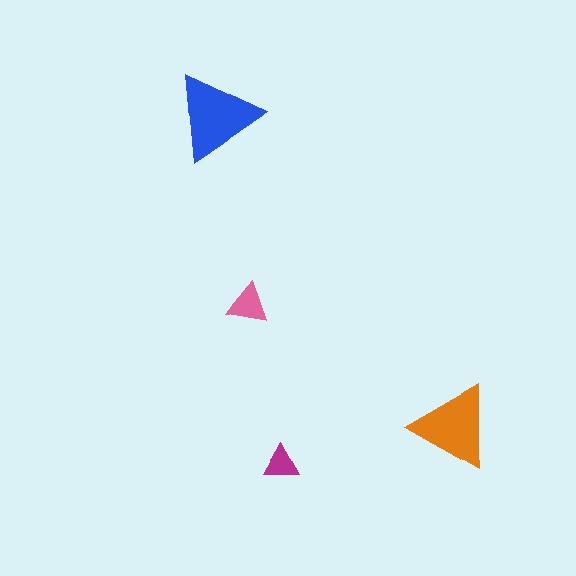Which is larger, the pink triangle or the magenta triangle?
The pink one.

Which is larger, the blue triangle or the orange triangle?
The blue one.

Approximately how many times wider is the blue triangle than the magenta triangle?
About 2.5 times wider.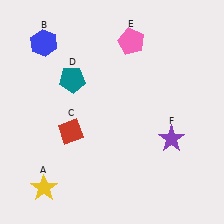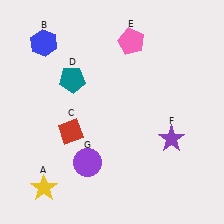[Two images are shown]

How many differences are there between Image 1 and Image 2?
There is 1 difference between the two images.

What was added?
A purple circle (G) was added in Image 2.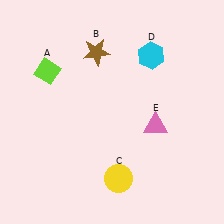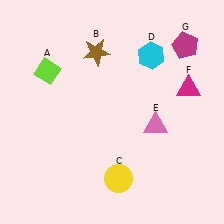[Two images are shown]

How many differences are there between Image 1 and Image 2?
There are 2 differences between the two images.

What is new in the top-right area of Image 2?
A magenta pentagon (G) was added in the top-right area of Image 2.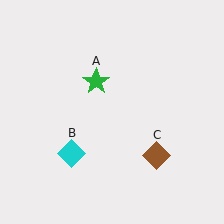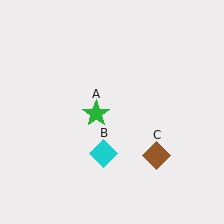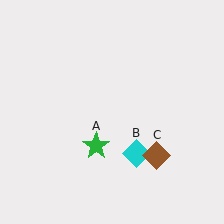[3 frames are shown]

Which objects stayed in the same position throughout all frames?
Brown diamond (object C) remained stationary.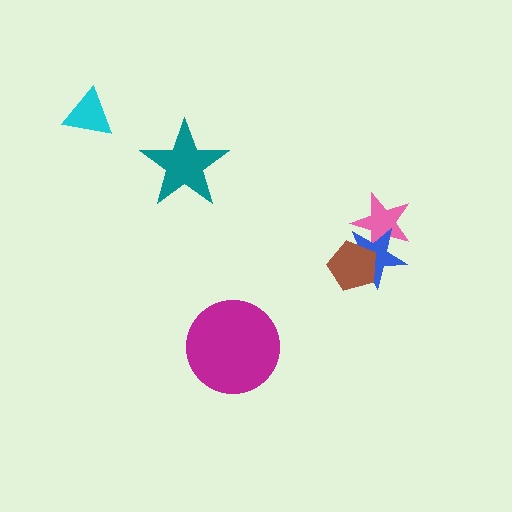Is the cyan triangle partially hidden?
No, no other shape covers it.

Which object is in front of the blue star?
The brown pentagon is in front of the blue star.